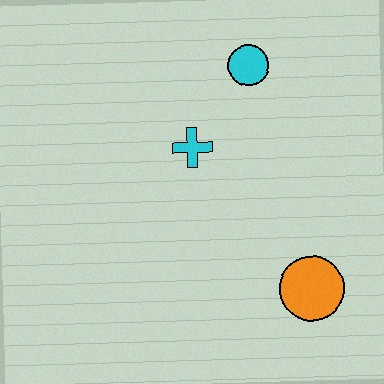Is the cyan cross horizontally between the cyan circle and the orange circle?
No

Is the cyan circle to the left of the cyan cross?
No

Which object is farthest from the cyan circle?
The orange circle is farthest from the cyan circle.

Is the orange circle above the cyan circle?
No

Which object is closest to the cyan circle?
The cyan cross is closest to the cyan circle.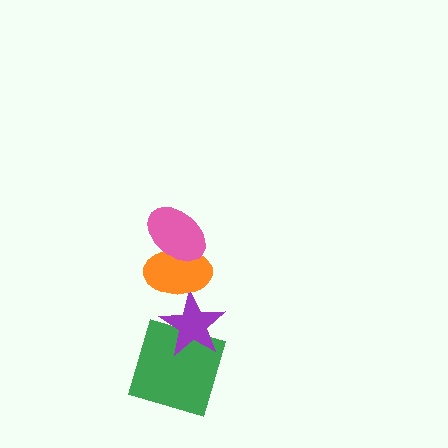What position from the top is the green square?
The green square is 4th from the top.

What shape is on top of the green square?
The purple star is on top of the green square.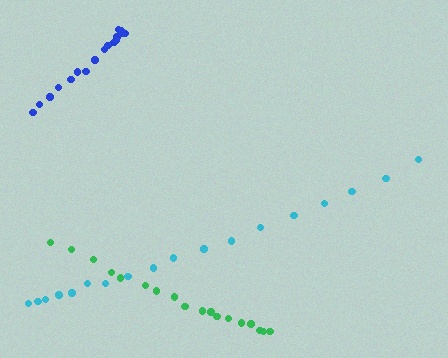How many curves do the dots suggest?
There are 3 distinct paths.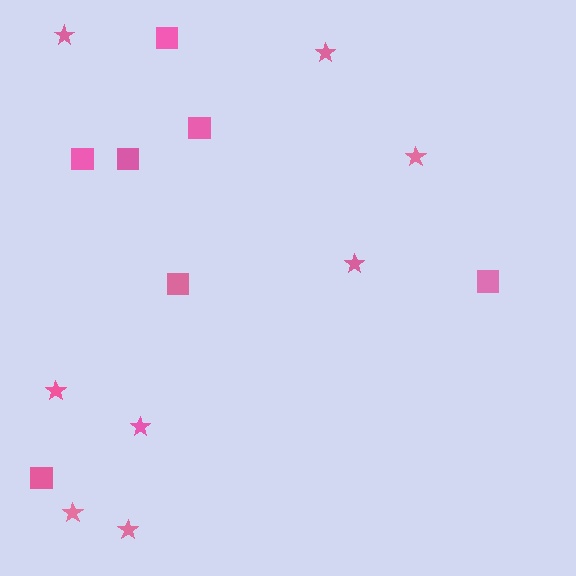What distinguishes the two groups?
There are 2 groups: one group of squares (7) and one group of stars (8).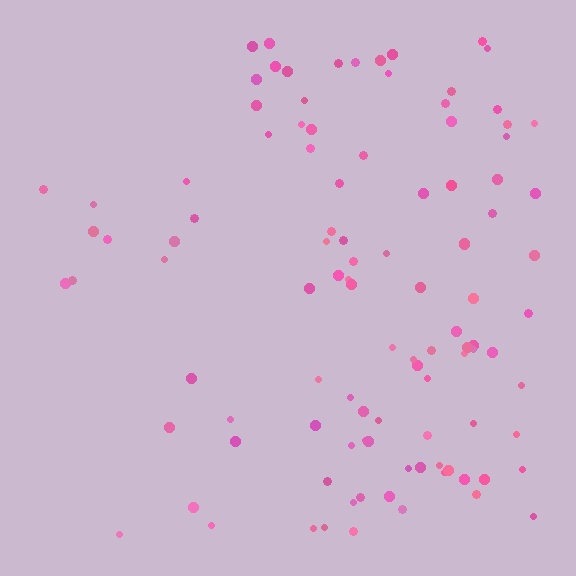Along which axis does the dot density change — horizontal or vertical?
Horizontal.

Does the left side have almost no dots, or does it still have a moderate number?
Still a moderate number, just noticeably fewer than the right.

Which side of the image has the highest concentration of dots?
The right.